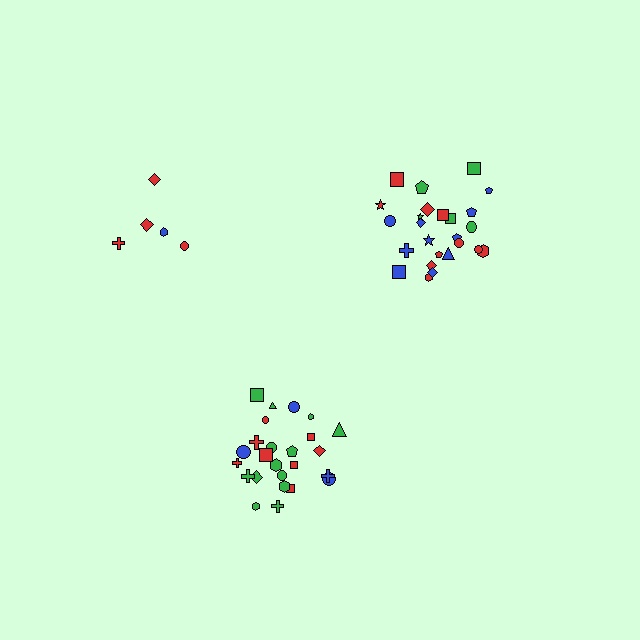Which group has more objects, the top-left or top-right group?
The top-right group.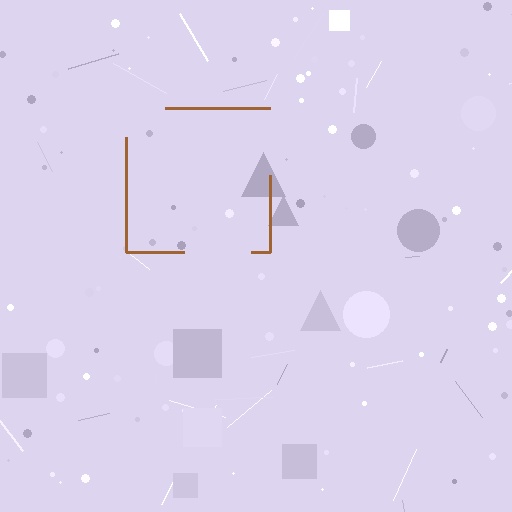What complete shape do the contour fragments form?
The contour fragments form a square.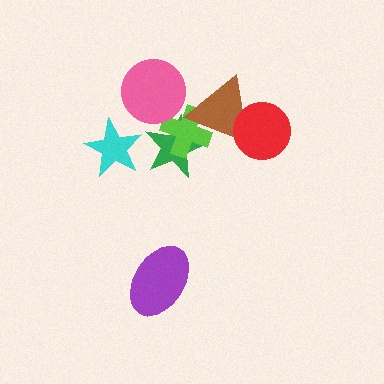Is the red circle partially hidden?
No, no other shape covers it.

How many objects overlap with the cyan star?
0 objects overlap with the cyan star.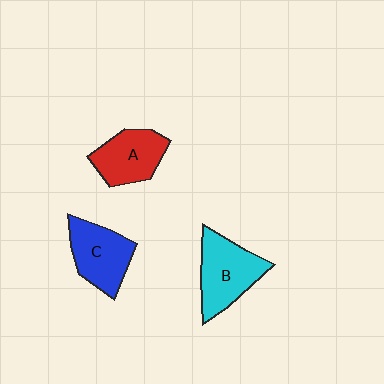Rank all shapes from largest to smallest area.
From largest to smallest: B (cyan), C (blue), A (red).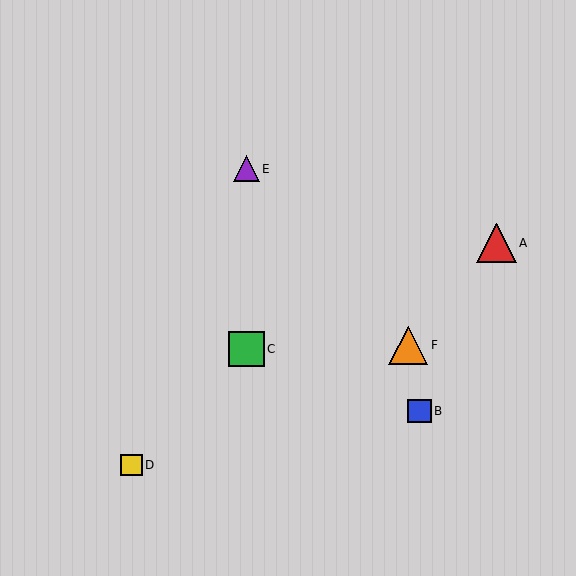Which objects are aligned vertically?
Objects C, E are aligned vertically.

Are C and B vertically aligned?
No, C is at x≈247 and B is at x≈419.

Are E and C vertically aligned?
Yes, both are at x≈247.